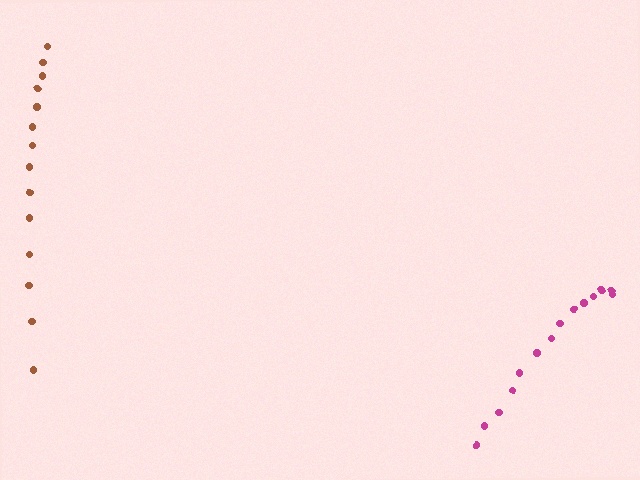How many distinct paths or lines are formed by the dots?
There are 2 distinct paths.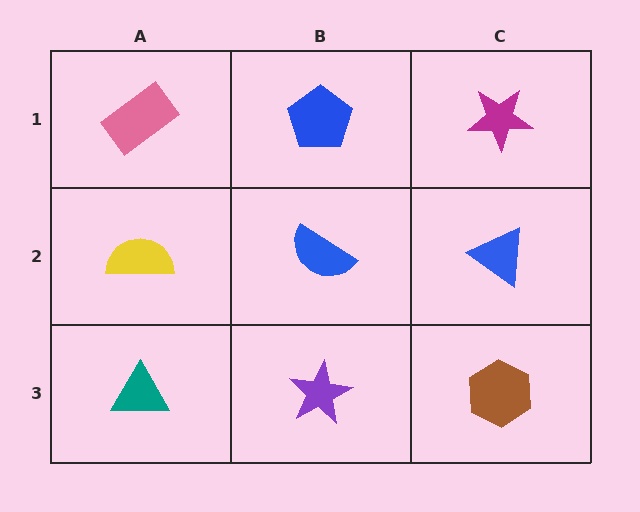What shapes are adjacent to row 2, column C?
A magenta star (row 1, column C), a brown hexagon (row 3, column C), a blue semicircle (row 2, column B).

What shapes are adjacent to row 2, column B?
A blue pentagon (row 1, column B), a purple star (row 3, column B), a yellow semicircle (row 2, column A), a blue triangle (row 2, column C).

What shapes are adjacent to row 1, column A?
A yellow semicircle (row 2, column A), a blue pentagon (row 1, column B).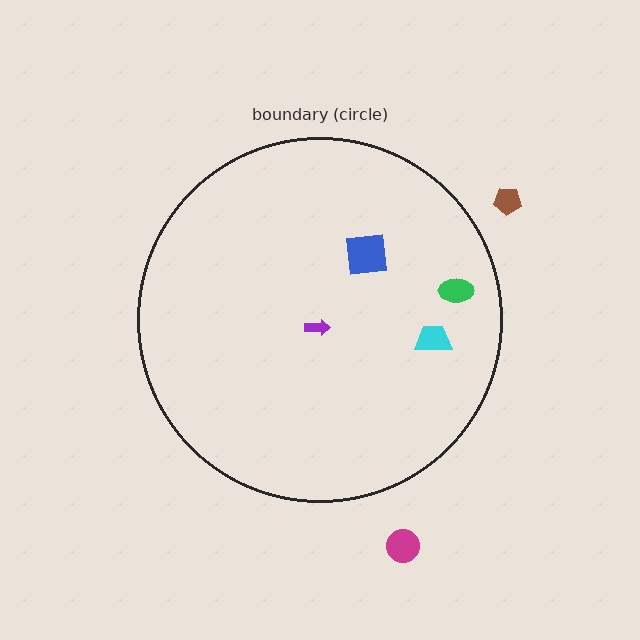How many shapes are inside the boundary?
4 inside, 2 outside.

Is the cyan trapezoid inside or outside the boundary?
Inside.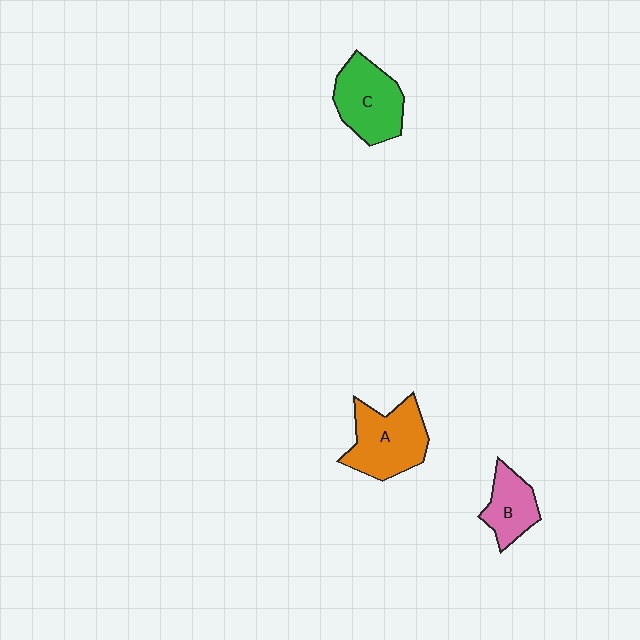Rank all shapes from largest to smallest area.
From largest to smallest: A (orange), C (green), B (pink).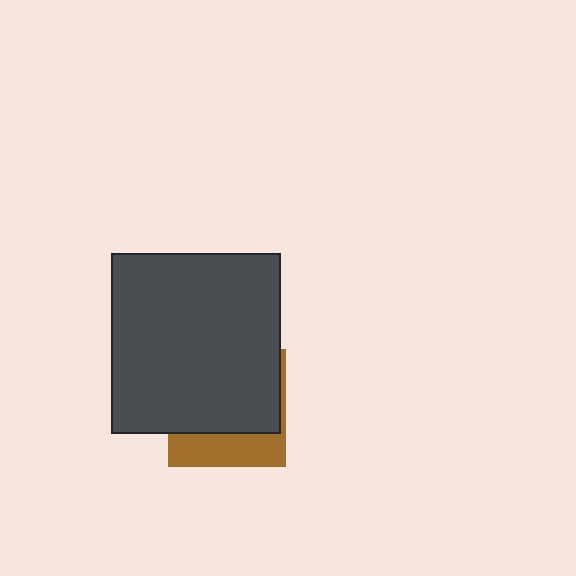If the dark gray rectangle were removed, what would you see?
You would see the complete brown square.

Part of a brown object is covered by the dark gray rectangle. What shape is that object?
It is a square.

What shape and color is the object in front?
The object in front is a dark gray rectangle.